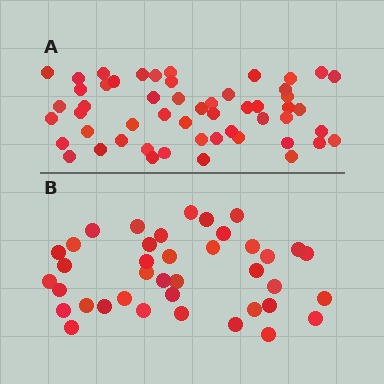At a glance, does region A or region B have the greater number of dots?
Region A (the top region) has more dots.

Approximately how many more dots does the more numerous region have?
Region A has approximately 15 more dots than region B.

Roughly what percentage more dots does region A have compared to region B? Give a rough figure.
About 35% more.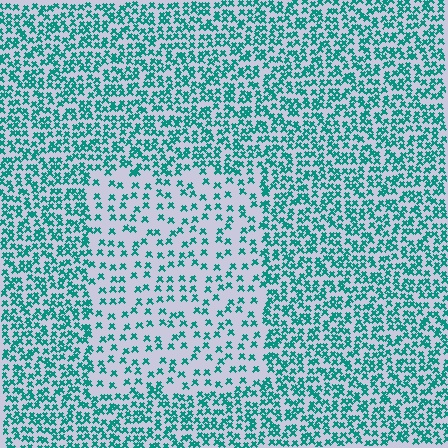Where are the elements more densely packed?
The elements are more densely packed outside the rectangle boundary.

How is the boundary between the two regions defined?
The boundary is defined by a change in element density (approximately 2.2x ratio). All elements are the same color, size, and shape.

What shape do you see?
I see a rectangle.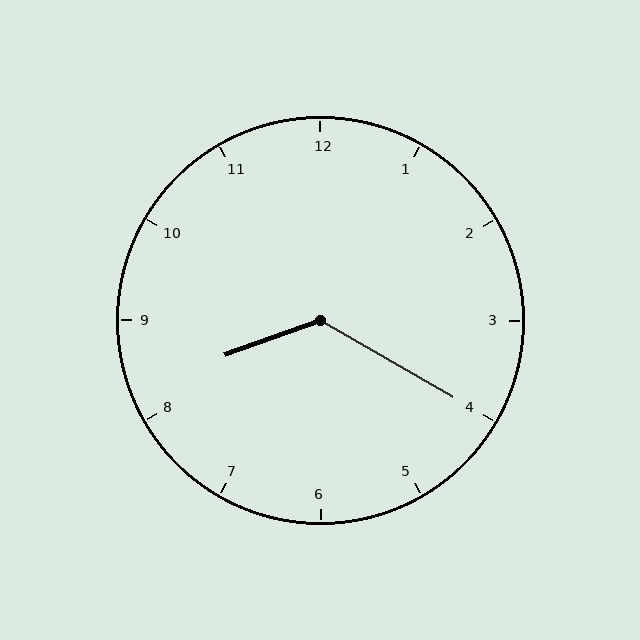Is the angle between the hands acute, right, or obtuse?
It is obtuse.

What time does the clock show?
8:20.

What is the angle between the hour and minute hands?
Approximately 130 degrees.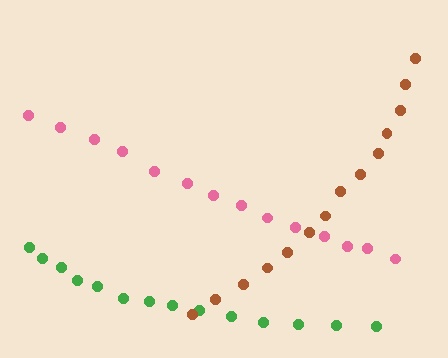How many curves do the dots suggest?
There are 3 distinct paths.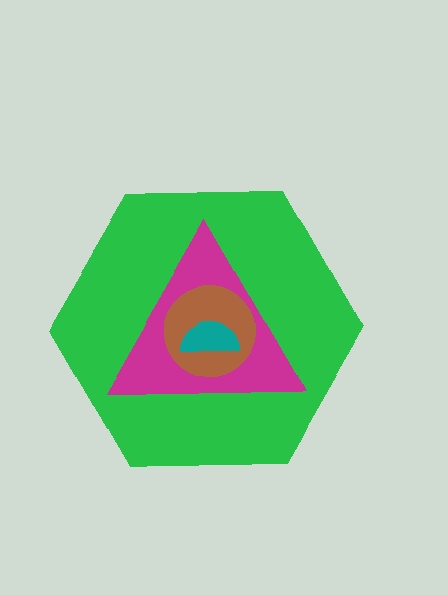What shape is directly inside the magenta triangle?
The brown circle.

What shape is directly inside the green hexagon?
The magenta triangle.